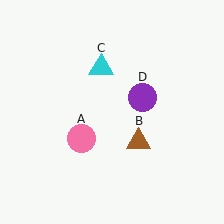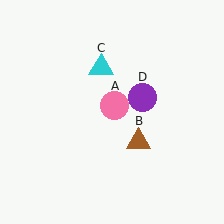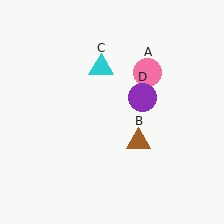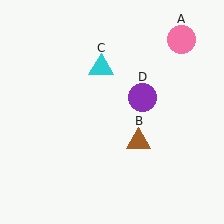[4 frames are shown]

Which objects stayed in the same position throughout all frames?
Brown triangle (object B) and cyan triangle (object C) and purple circle (object D) remained stationary.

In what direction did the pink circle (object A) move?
The pink circle (object A) moved up and to the right.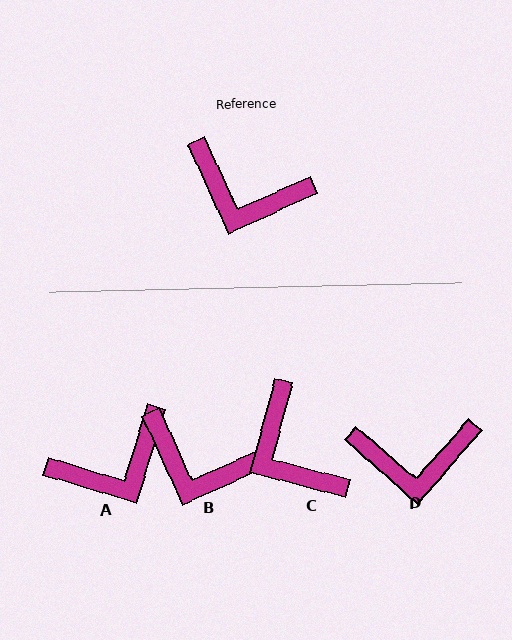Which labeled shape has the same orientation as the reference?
B.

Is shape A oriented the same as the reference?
No, it is off by about 48 degrees.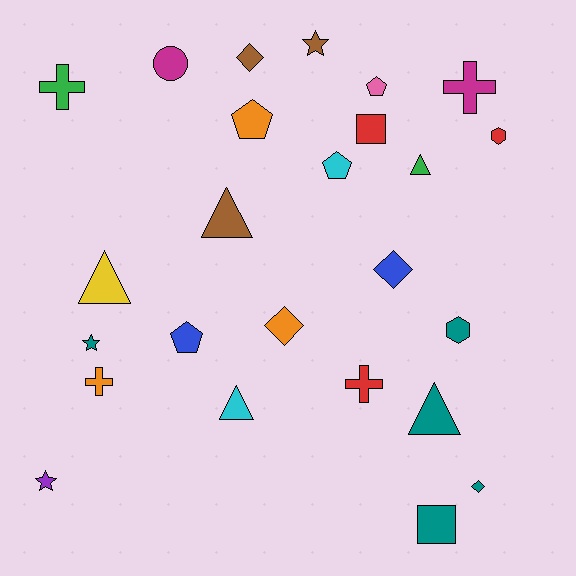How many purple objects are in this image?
There is 1 purple object.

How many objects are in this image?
There are 25 objects.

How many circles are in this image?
There is 1 circle.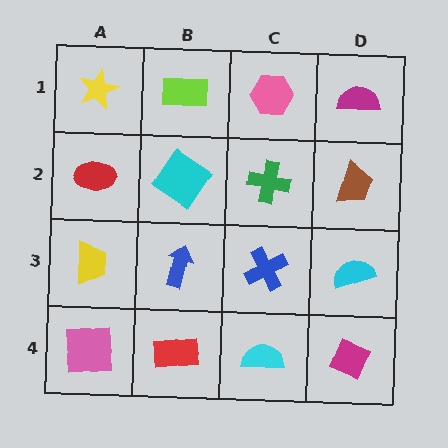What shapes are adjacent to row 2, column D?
A magenta semicircle (row 1, column D), a cyan semicircle (row 3, column D), a green cross (row 2, column C).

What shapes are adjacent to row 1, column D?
A brown trapezoid (row 2, column D), a pink hexagon (row 1, column C).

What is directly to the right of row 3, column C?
A cyan semicircle.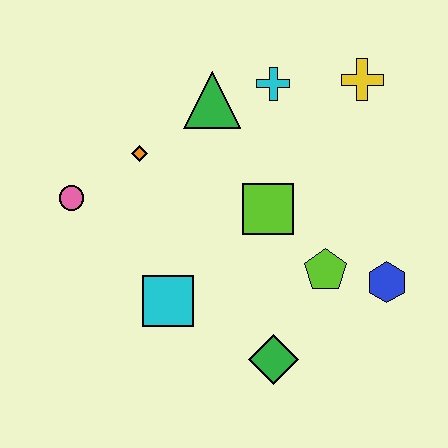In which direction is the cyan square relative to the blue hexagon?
The cyan square is to the left of the blue hexagon.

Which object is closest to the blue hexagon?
The lime pentagon is closest to the blue hexagon.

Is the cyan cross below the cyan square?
No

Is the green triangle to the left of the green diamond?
Yes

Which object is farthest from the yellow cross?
The pink circle is farthest from the yellow cross.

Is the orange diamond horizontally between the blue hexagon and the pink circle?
Yes